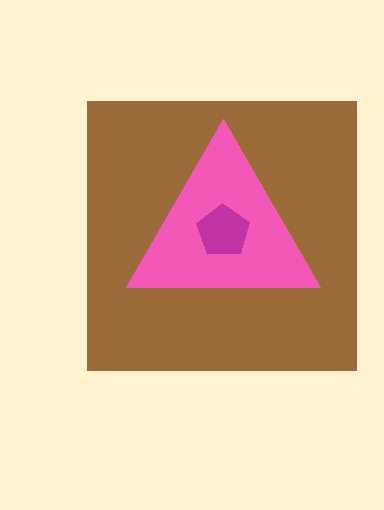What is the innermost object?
The magenta pentagon.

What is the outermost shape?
The brown square.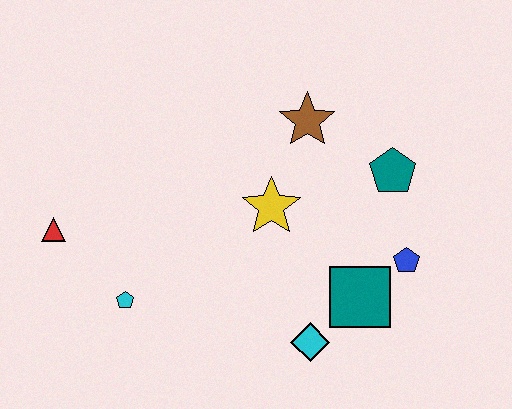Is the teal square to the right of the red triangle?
Yes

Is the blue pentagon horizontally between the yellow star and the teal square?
No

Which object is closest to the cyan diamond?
The teal square is closest to the cyan diamond.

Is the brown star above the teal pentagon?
Yes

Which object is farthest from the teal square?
The red triangle is farthest from the teal square.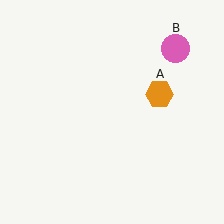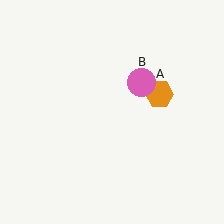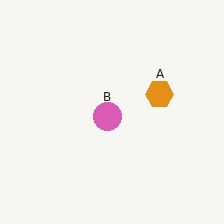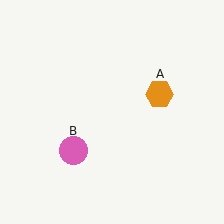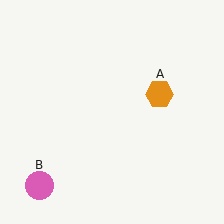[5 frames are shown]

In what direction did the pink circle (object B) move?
The pink circle (object B) moved down and to the left.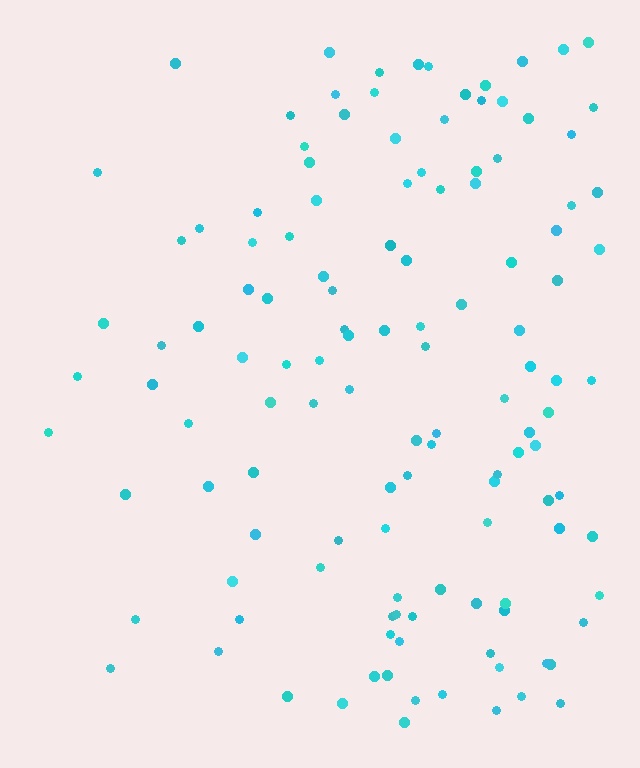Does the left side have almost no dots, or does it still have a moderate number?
Still a moderate number, just noticeably fewer than the right.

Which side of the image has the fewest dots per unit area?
The left.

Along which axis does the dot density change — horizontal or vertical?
Horizontal.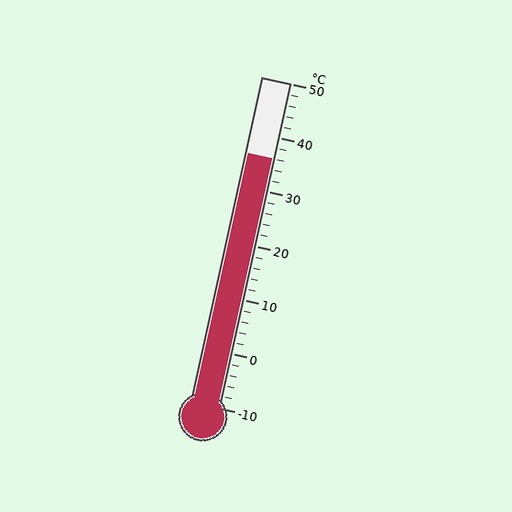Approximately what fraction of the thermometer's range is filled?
The thermometer is filled to approximately 75% of its range.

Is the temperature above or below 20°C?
The temperature is above 20°C.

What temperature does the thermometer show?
The thermometer shows approximately 36°C.